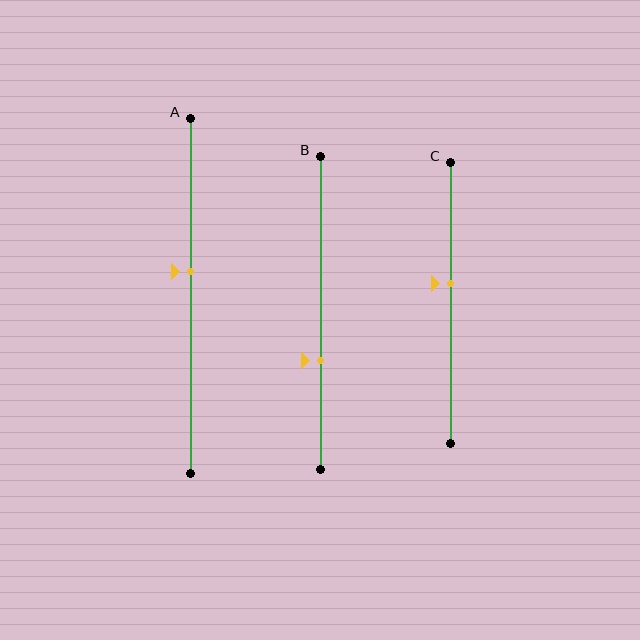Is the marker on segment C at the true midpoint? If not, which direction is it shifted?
No, the marker on segment C is shifted upward by about 7% of the segment length.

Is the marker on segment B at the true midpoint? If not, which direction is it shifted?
No, the marker on segment B is shifted downward by about 15% of the segment length.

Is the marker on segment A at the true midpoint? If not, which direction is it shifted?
No, the marker on segment A is shifted upward by about 7% of the segment length.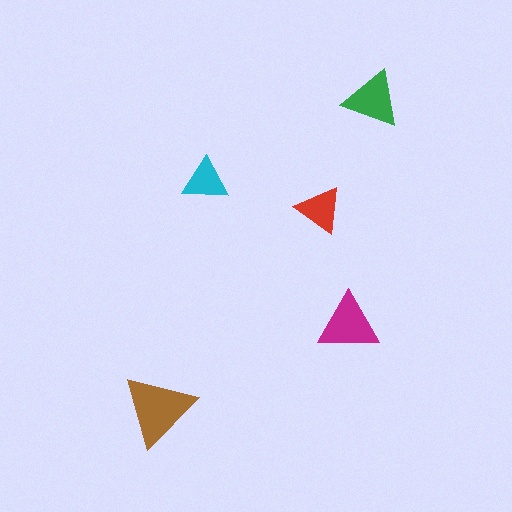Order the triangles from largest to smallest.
the brown one, the magenta one, the green one, the red one, the cyan one.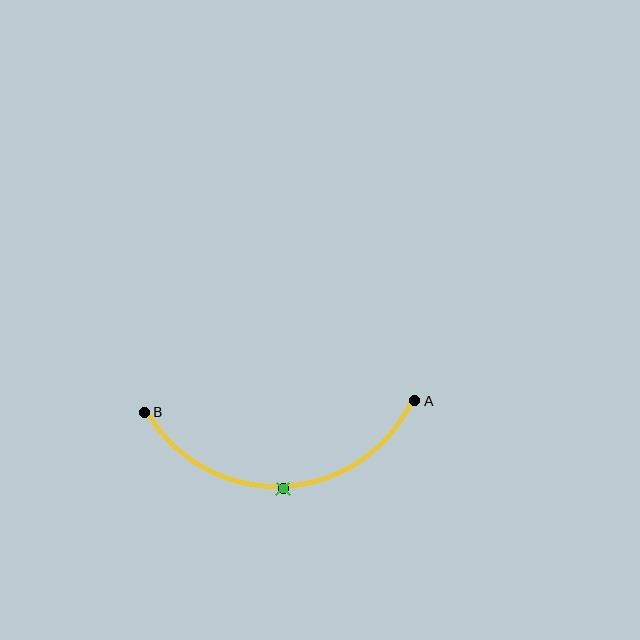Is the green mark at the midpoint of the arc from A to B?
Yes. The green mark lies on the arc at equal arc-length from both A and B — it is the arc midpoint.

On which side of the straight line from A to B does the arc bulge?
The arc bulges below the straight line connecting A and B.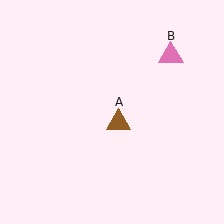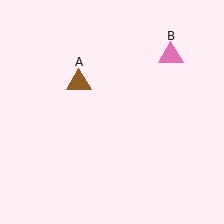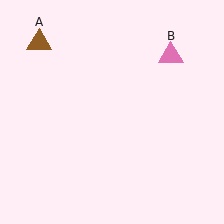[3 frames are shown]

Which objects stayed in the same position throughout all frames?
Pink triangle (object B) remained stationary.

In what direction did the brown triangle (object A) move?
The brown triangle (object A) moved up and to the left.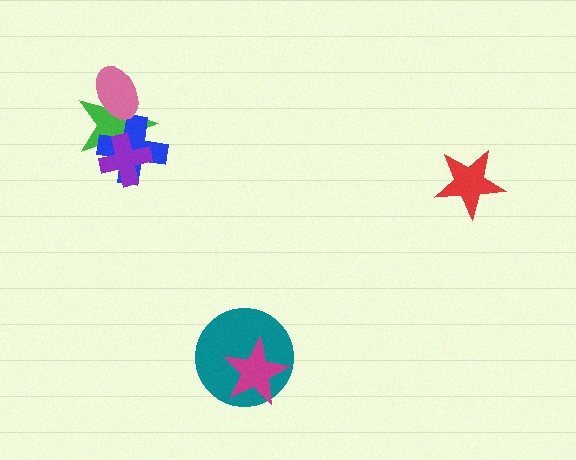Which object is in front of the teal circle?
The magenta star is in front of the teal circle.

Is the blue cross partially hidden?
Yes, it is partially covered by another shape.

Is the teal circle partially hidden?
Yes, it is partially covered by another shape.